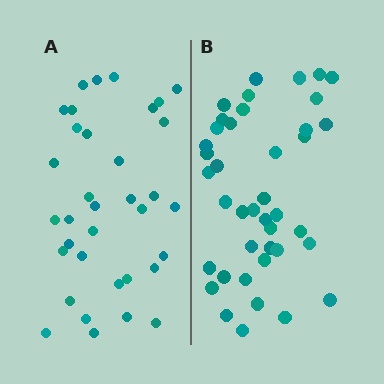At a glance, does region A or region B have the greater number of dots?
Region B (the right region) has more dots.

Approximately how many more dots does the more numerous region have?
Region B has about 6 more dots than region A.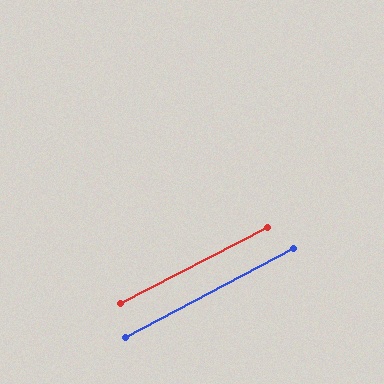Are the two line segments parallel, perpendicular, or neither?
Parallel — their directions differ by only 0.5°.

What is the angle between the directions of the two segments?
Approximately 0 degrees.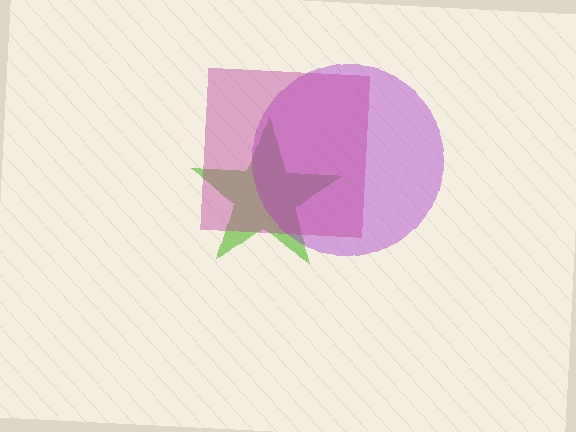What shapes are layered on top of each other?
The layered shapes are: a lime star, a purple circle, a magenta square.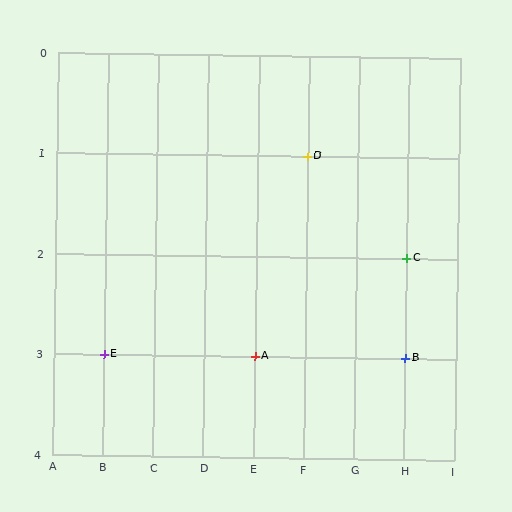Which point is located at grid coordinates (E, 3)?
Point A is at (E, 3).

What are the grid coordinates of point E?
Point E is at grid coordinates (B, 3).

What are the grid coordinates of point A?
Point A is at grid coordinates (E, 3).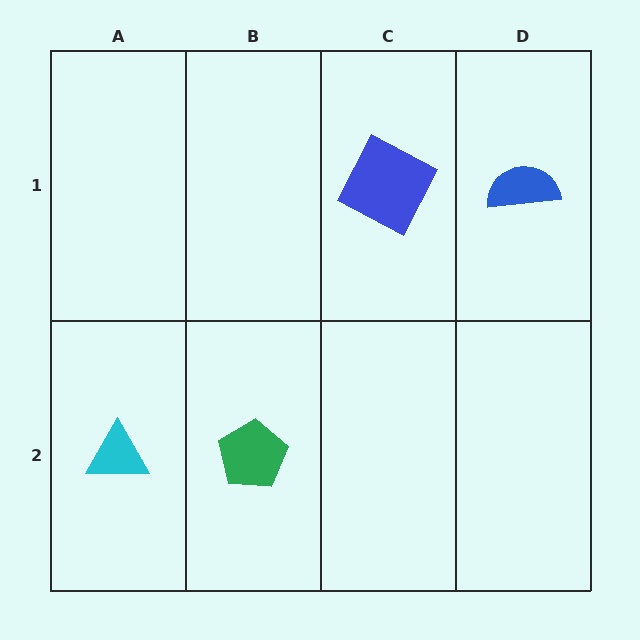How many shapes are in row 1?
2 shapes.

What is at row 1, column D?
A blue semicircle.